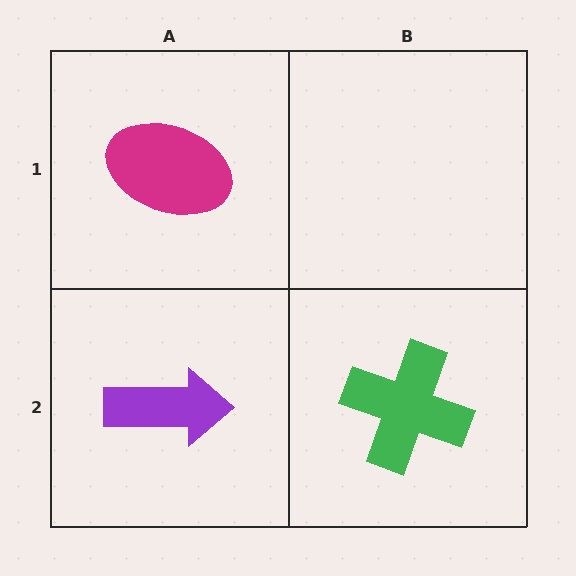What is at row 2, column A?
A purple arrow.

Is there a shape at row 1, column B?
No, that cell is empty.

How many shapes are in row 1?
1 shape.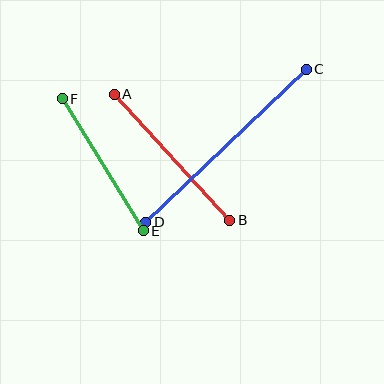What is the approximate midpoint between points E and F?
The midpoint is at approximately (103, 165) pixels.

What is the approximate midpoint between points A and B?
The midpoint is at approximately (172, 157) pixels.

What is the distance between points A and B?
The distance is approximately 171 pixels.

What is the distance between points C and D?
The distance is approximately 222 pixels.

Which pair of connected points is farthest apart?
Points C and D are farthest apart.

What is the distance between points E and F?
The distance is approximately 155 pixels.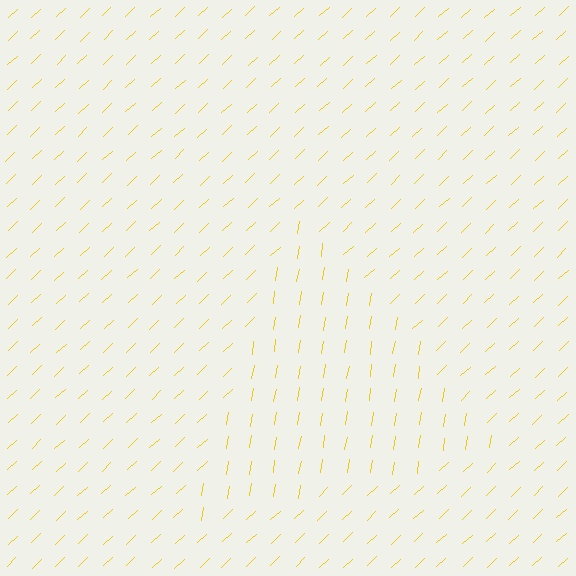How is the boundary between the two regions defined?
The boundary is defined purely by a change in line orientation (approximately 39 degrees difference). All lines are the same color and thickness.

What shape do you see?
I see a triangle.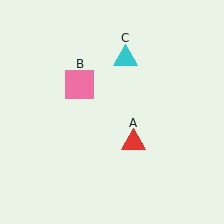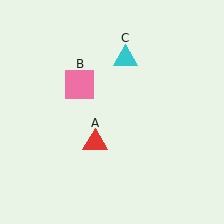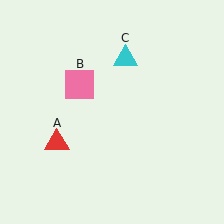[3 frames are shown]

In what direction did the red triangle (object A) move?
The red triangle (object A) moved left.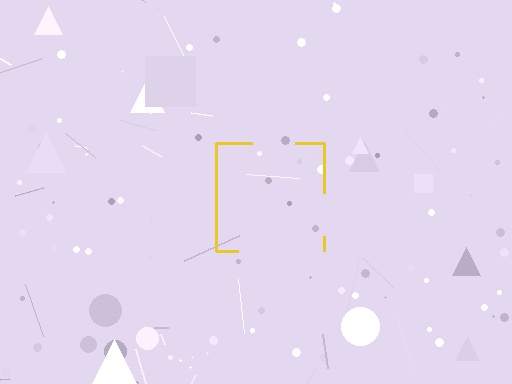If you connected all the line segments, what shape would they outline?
They would outline a square.